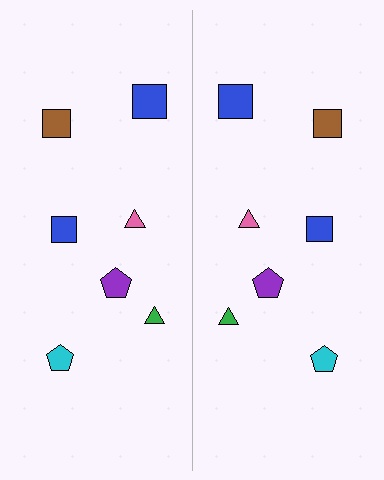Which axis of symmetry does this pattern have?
The pattern has a vertical axis of symmetry running through the center of the image.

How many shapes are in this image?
There are 14 shapes in this image.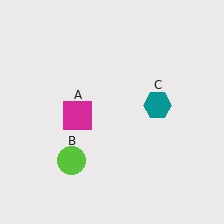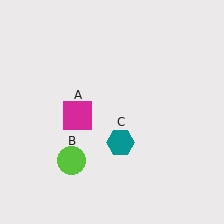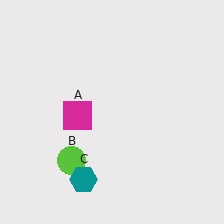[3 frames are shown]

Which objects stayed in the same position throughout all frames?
Magenta square (object A) and lime circle (object B) remained stationary.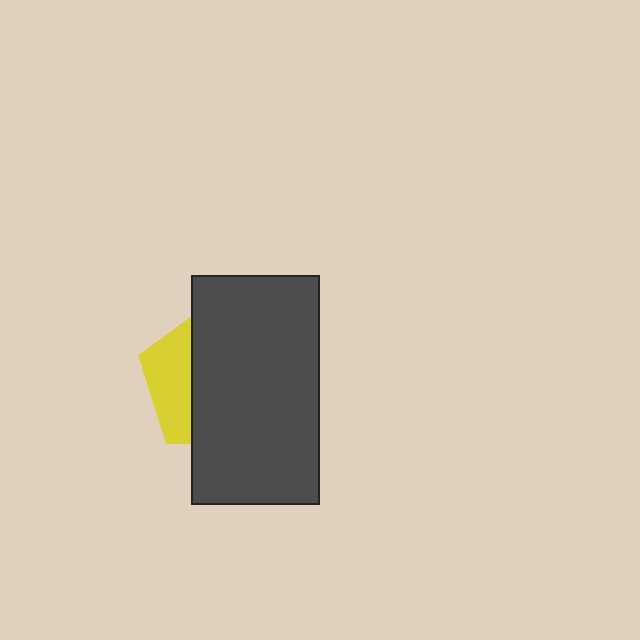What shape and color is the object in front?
The object in front is a dark gray rectangle.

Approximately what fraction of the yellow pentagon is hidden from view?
Roughly 70% of the yellow pentagon is hidden behind the dark gray rectangle.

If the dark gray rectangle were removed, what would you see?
You would see the complete yellow pentagon.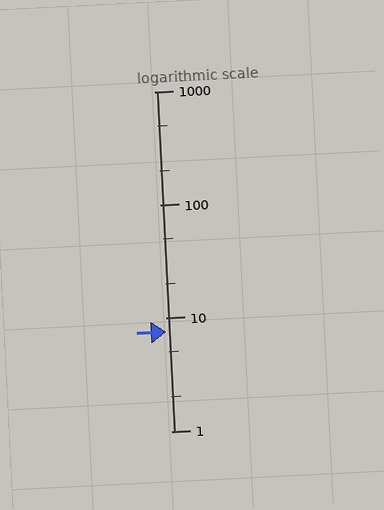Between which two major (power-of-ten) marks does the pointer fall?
The pointer is between 1 and 10.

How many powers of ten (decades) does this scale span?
The scale spans 3 decades, from 1 to 1000.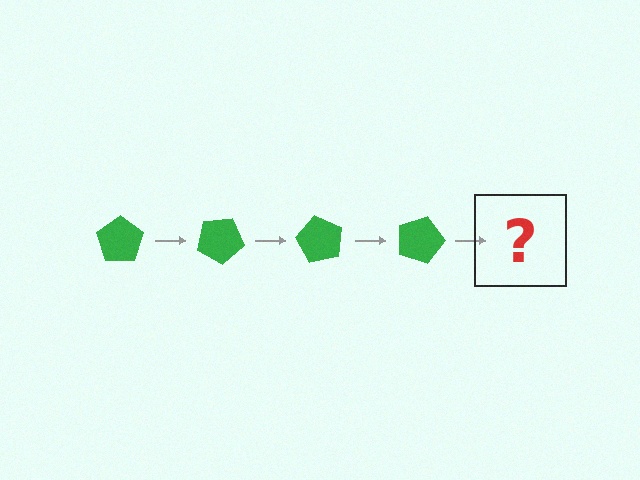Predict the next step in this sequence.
The next step is a green pentagon rotated 120 degrees.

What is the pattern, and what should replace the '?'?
The pattern is that the pentagon rotates 30 degrees each step. The '?' should be a green pentagon rotated 120 degrees.